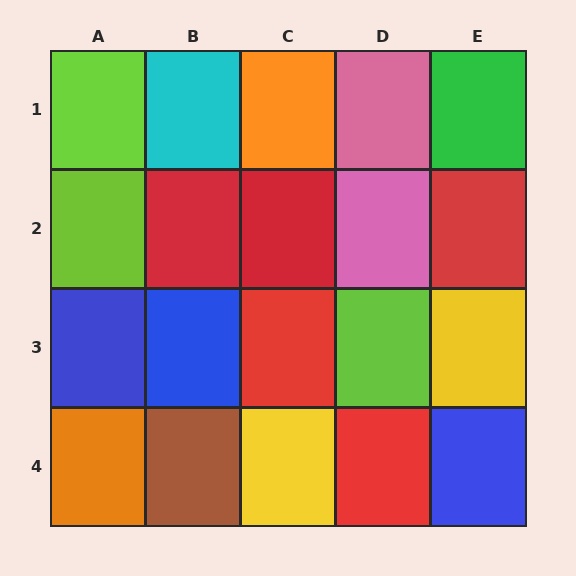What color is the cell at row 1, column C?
Orange.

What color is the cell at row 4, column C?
Yellow.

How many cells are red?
5 cells are red.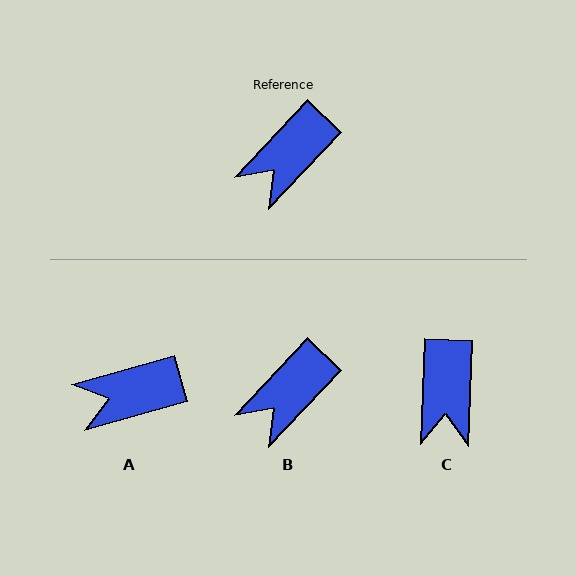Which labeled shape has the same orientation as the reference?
B.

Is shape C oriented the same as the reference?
No, it is off by about 41 degrees.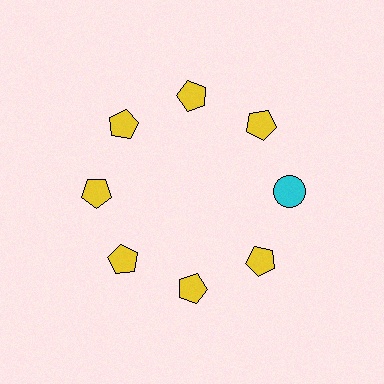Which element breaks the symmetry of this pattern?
The cyan circle at roughly the 3 o'clock position breaks the symmetry. All other shapes are yellow pentagons.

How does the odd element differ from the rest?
It differs in both color (cyan instead of yellow) and shape (circle instead of pentagon).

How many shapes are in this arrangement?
There are 8 shapes arranged in a ring pattern.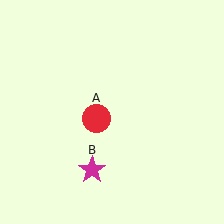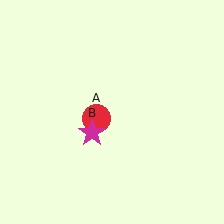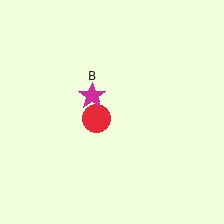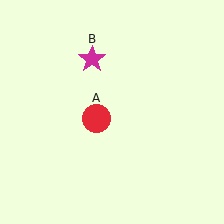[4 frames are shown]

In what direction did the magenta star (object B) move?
The magenta star (object B) moved up.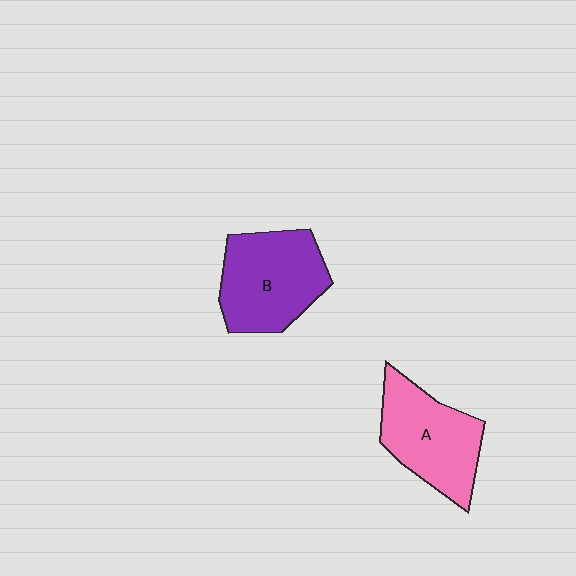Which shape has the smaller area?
Shape A (pink).